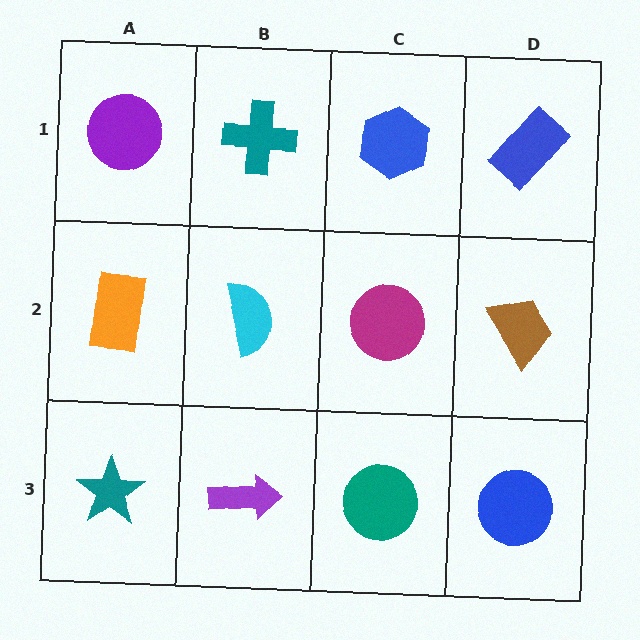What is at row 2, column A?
An orange rectangle.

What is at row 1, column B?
A teal cross.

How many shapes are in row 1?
4 shapes.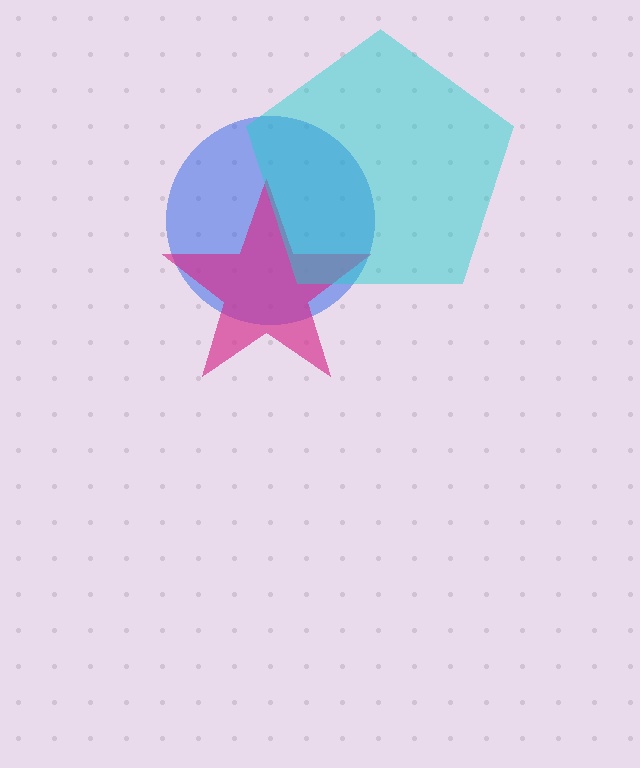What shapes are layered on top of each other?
The layered shapes are: a blue circle, a magenta star, a cyan pentagon.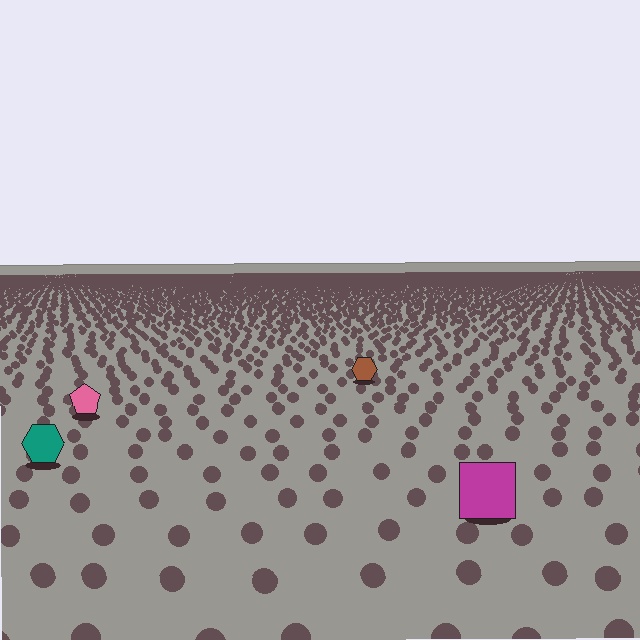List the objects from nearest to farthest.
From nearest to farthest: the magenta square, the teal hexagon, the pink pentagon, the brown hexagon.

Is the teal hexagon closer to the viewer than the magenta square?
No. The magenta square is closer — you can tell from the texture gradient: the ground texture is coarser near it.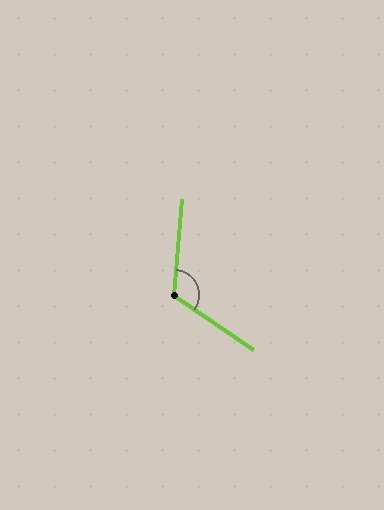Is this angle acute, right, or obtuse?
It is obtuse.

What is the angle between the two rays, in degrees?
Approximately 120 degrees.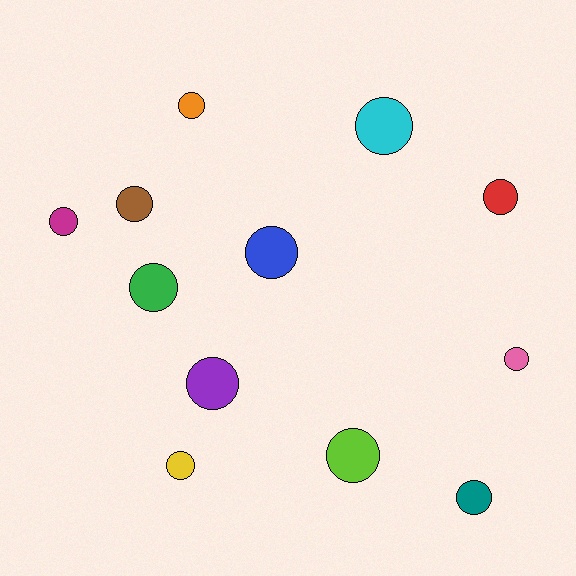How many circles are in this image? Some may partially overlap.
There are 12 circles.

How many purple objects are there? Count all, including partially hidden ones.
There is 1 purple object.